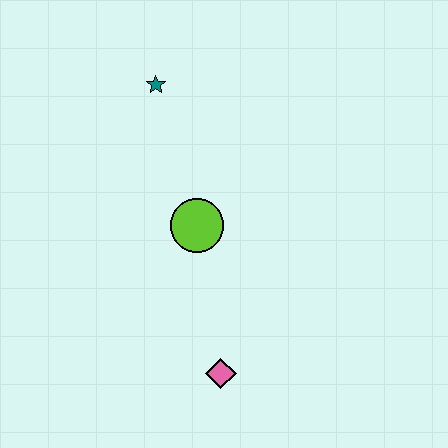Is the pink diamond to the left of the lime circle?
No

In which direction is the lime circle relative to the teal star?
The lime circle is below the teal star.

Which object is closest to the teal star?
The lime circle is closest to the teal star.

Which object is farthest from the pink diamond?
The teal star is farthest from the pink diamond.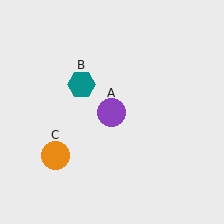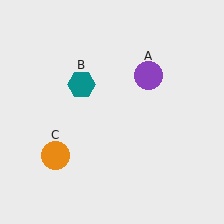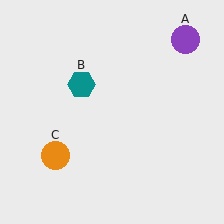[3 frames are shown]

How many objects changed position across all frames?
1 object changed position: purple circle (object A).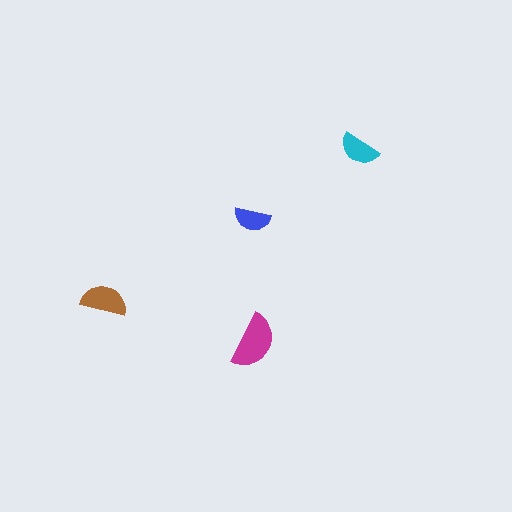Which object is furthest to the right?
The cyan semicircle is rightmost.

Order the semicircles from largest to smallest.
the magenta one, the brown one, the cyan one, the blue one.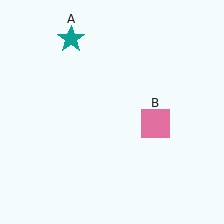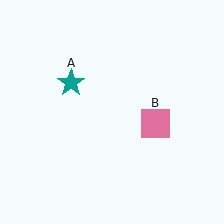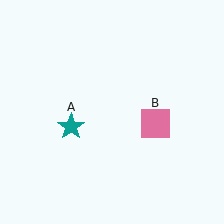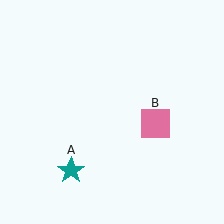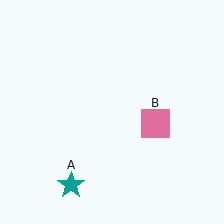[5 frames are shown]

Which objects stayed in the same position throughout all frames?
Pink square (object B) remained stationary.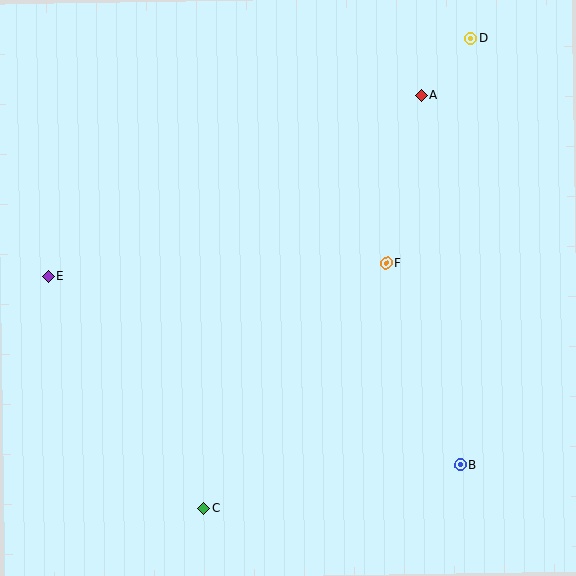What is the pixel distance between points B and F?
The distance between B and F is 215 pixels.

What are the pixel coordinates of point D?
Point D is at (471, 38).